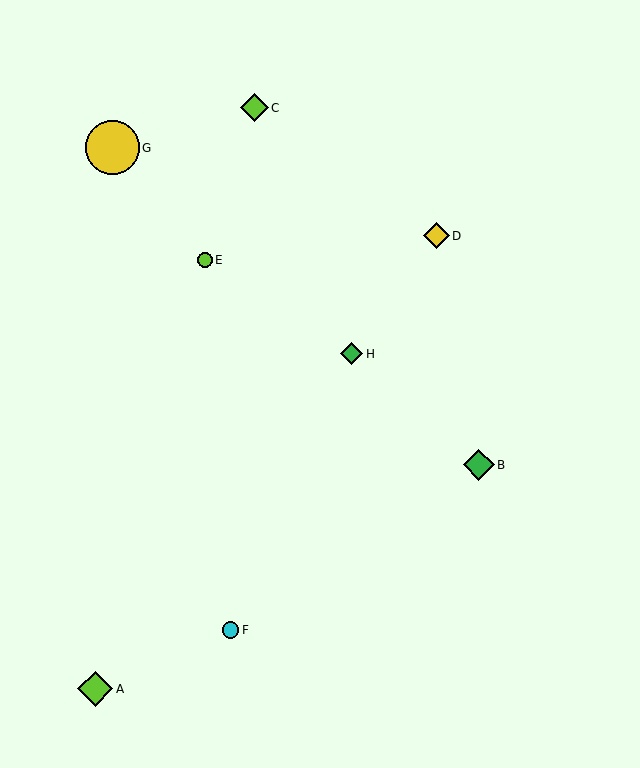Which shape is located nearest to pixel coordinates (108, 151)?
The yellow circle (labeled G) at (112, 148) is nearest to that location.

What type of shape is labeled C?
Shape C is a lime diamond.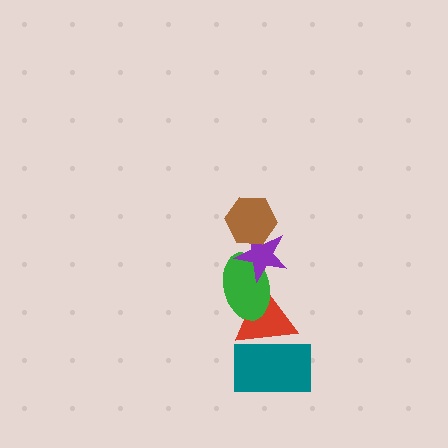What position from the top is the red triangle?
The red triangle is 4th from the top.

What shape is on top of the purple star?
The brown hexagon is on top of the purple star.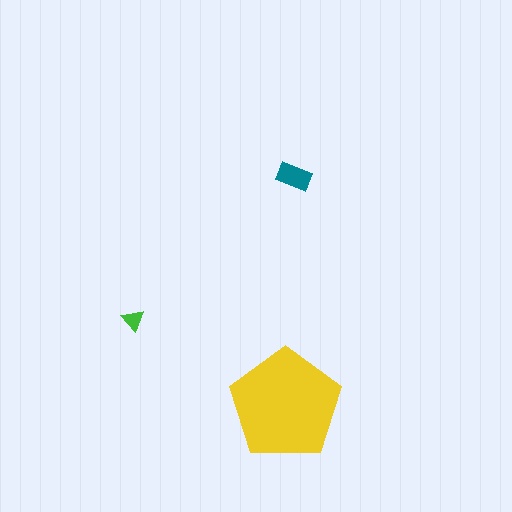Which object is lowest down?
The yellow pentagon is bottommost.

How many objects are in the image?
There are 3 objects in the image.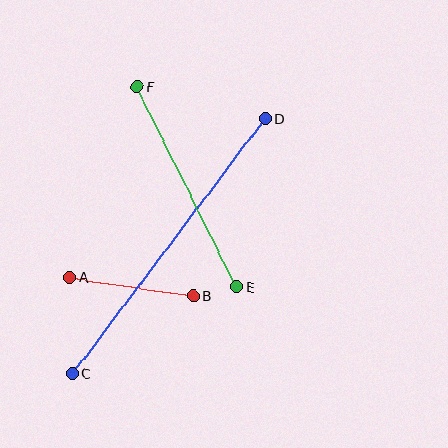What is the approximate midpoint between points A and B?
The midpoint is at approximately (131, 287) pixels.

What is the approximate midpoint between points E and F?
The midpoint is at approximately (187, 187) pixels.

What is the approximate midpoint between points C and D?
The midpoint is at approximately (169, 246) pixels.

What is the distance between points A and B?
The distance is approximately 125 pixels.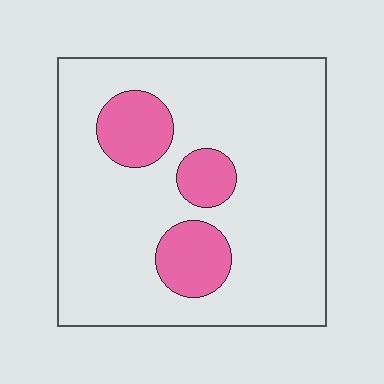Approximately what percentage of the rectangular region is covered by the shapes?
Approximately 15%.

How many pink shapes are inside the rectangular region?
3.